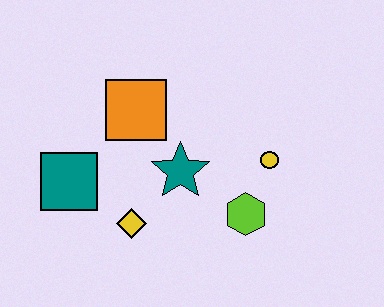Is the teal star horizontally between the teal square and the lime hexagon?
Yes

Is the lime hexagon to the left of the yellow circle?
Yes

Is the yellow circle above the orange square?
No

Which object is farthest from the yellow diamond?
The yellow circle is farthest from the yellow diamond.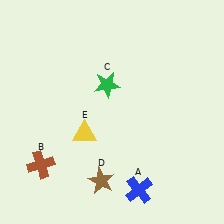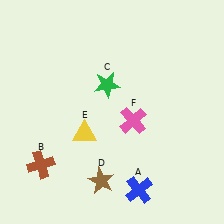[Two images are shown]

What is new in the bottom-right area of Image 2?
A pink cross (F) was added in the bottom-right area of Image 2.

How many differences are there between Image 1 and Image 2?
There is 1 difference between the two images.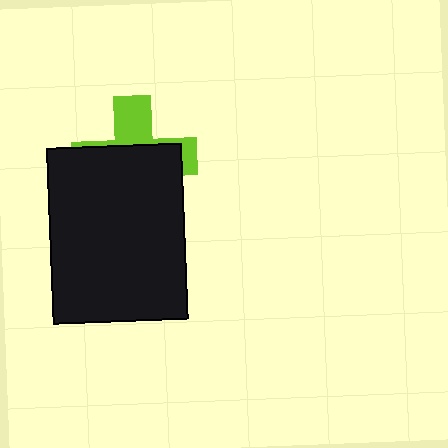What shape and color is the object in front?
The object in front is a black rectangle.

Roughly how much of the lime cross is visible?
A small part of it is visible (roughly 35%).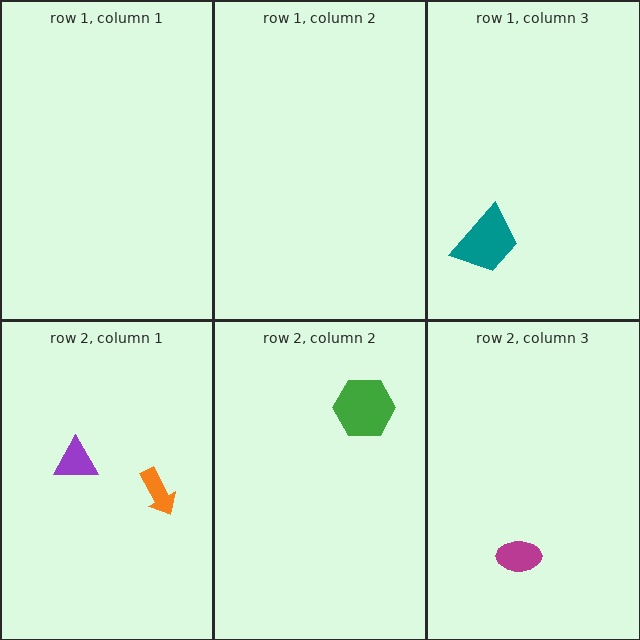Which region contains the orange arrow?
The row 2, column 1 region.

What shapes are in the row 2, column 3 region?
The magenta ellipse.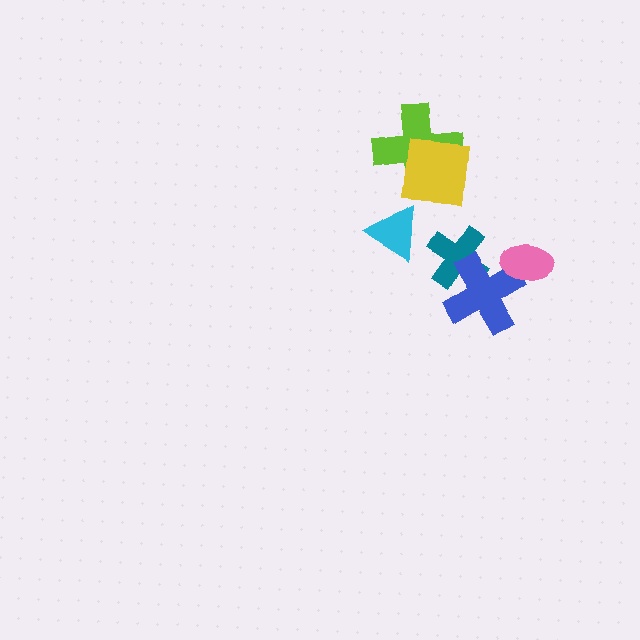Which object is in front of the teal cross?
The blue cross is in front of the teal cross.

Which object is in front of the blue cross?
The pink ellipse is in front of the blue cross.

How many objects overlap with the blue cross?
2 objects overlap with the blue cross.